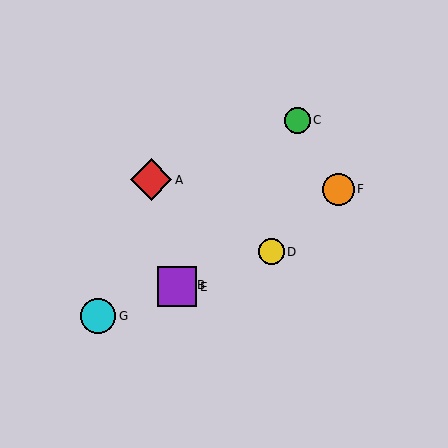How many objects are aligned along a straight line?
4 objects (B, D, E, G) are aligned along a straight line.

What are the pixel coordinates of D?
Object D is at (271, 252).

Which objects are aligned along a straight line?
Objects B, D, E, G are aligned along a straight line.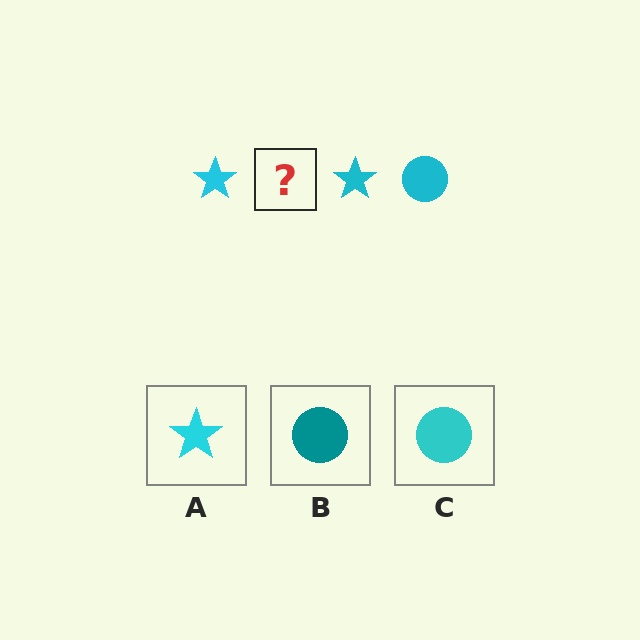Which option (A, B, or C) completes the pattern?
C.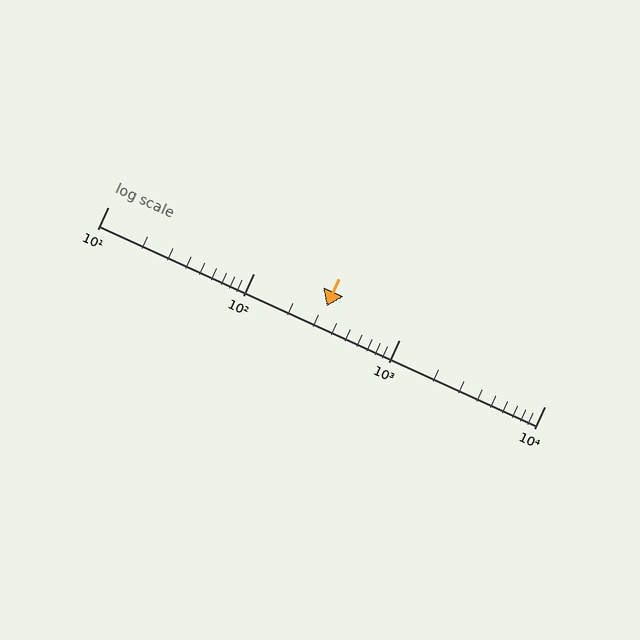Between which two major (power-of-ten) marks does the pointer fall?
The pointer is between 100 and 1000.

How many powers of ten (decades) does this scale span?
The scale spans 3 decades, from 10 to 10000.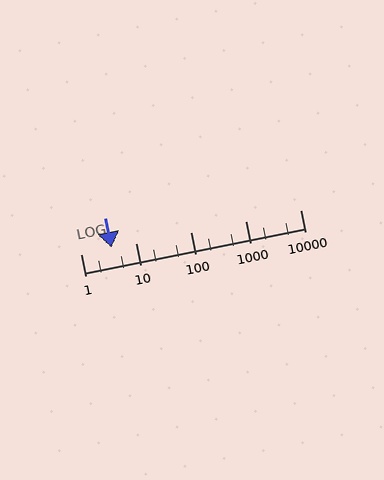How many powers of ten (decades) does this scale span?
The scale spans 4 decades, from 1 to 10000.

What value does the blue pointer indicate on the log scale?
The pointer indicates approximately 3.6.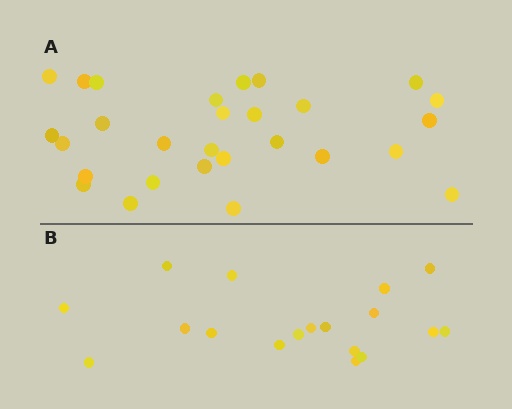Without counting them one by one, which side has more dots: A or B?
Region A (the top region) has more dots.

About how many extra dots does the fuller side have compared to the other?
Region A has roughly 10 or so more dots than region B.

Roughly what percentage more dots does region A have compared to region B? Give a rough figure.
About 55% more.